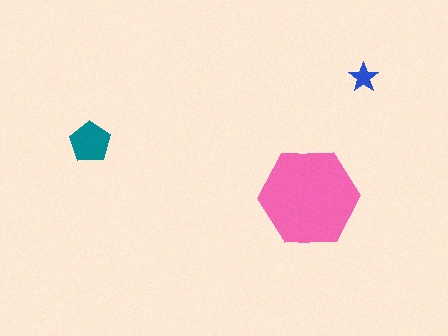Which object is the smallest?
The blue star.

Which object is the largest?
The pink hexagon.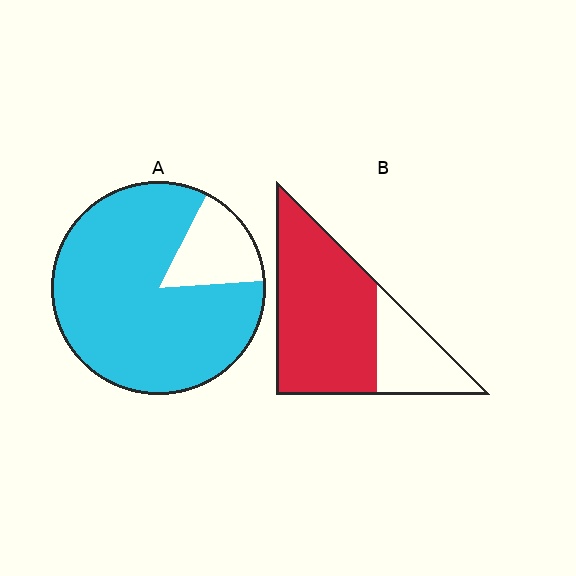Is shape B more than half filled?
Yes.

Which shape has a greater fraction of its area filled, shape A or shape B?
Shape A.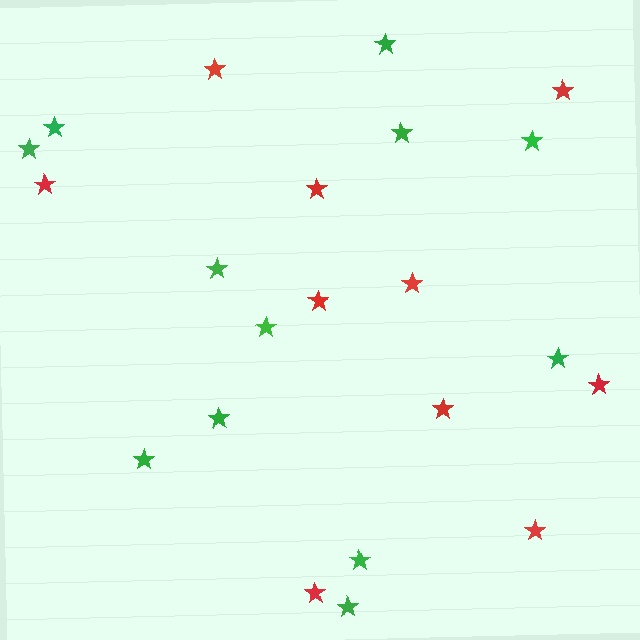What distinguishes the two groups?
There are 2 groups: one group of red stars (10) and one group of green stars (12).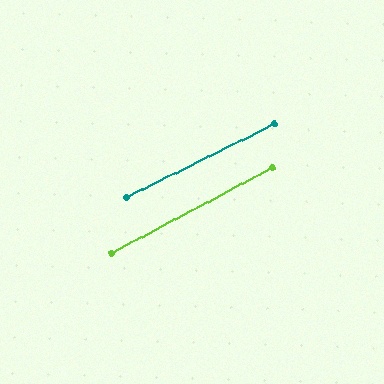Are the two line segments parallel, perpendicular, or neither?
Parallel — their directions differ by only 1.7°.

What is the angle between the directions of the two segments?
Approximately 2 degrees.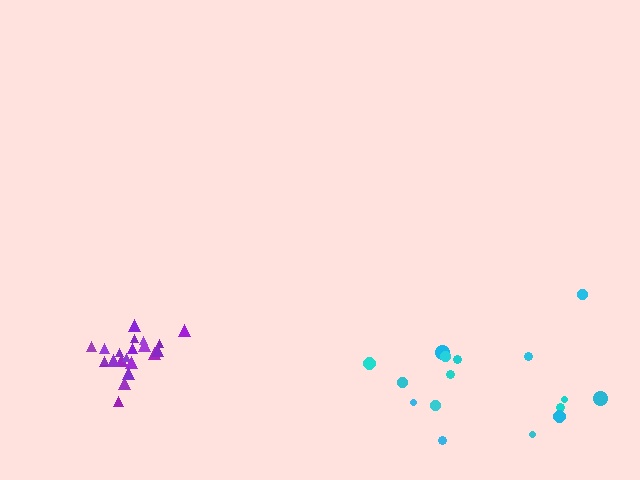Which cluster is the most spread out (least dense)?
Cyan.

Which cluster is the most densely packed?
Purple.